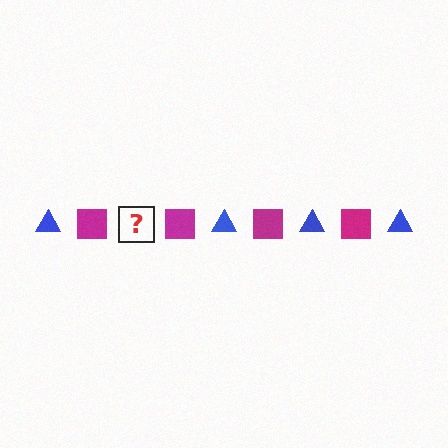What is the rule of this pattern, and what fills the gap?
The rule is that the pattern alternates between blue triangle and magenta square. The gap should be filled with a blue triangle.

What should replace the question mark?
The question mark should be replaced with a blue triangle.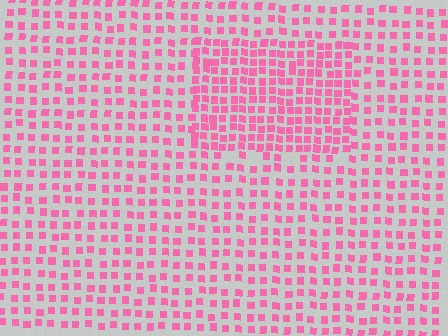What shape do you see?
I see a rectangle.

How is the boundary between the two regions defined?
The boundary is defined by a change in element density (approximately 1.7x ratio). All elements are the same color, size, and shape.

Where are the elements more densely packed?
The elements are more densely packed inside the rectangle boundary.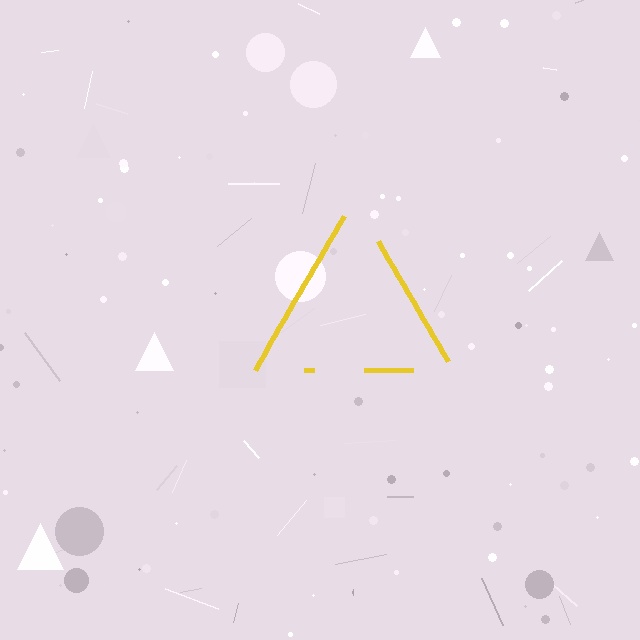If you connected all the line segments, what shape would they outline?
They would outline a triangle.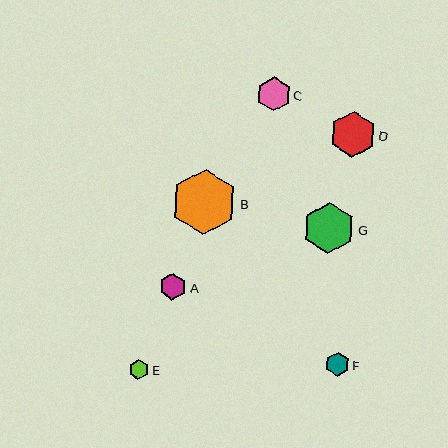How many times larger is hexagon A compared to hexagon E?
Hexagon A is approximately 1.3 times the size of hexagon E.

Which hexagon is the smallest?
Hexagon E is the smallest with a size of approximately 20 pixels.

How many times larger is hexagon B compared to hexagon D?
Hexagon B is approximately 1.4 times the size of hexagon D.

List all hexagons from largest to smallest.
From largest to smallest: B, G, D, C, A, F, E.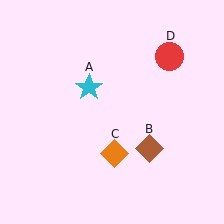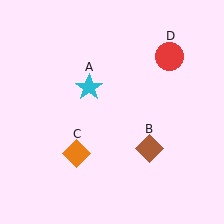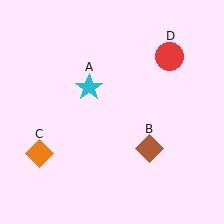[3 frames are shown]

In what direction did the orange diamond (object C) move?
The orange diamond (object C) moved left.